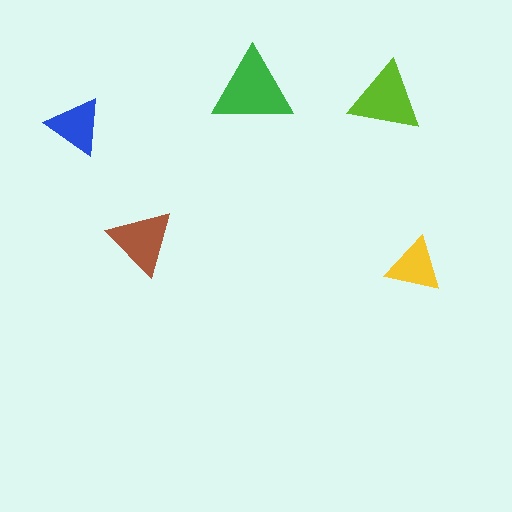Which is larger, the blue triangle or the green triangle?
The green one.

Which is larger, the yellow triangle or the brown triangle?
The brown one.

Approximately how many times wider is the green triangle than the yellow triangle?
About 1.5 times wider.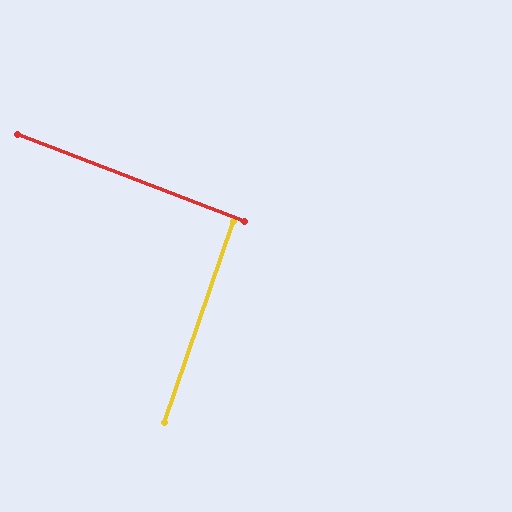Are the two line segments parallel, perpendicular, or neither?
Perpendicular — they meet at approximately 88°.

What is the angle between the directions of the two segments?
Approximately 88 degrees.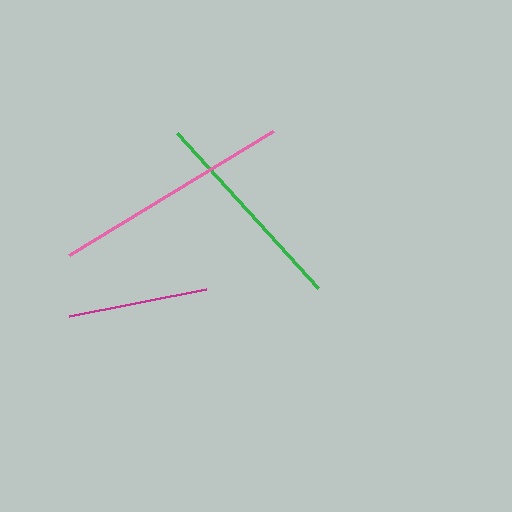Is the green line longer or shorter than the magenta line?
The green line is longer than the magenta line.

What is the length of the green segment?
The green segment is approximately 210 pixels long.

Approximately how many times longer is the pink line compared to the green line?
The pink line is approximately 1.1 times the length of the green line.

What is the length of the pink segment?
The pink segment is approximately 239 pixels long.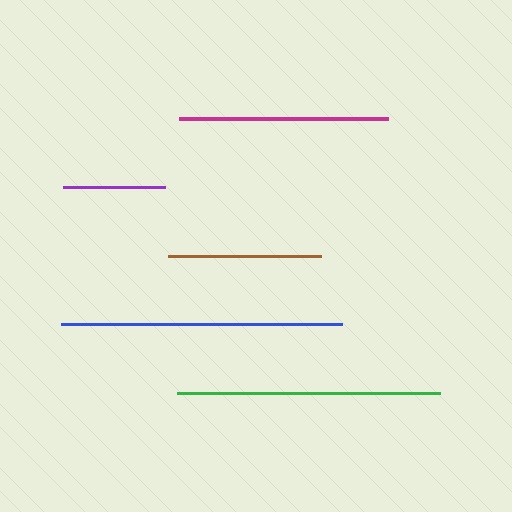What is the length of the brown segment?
The brown segment is approximately 153 pixels long.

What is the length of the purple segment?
The purple segment is approximately 101 pixels long.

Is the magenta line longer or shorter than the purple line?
The magenta line is longer than the purple line.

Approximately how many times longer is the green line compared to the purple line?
The green line is approximately 2.6 times the length of the purple line.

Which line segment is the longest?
The blue line is the longest at approximately 281 pixels.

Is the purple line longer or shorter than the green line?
The green line is longer than the purple line.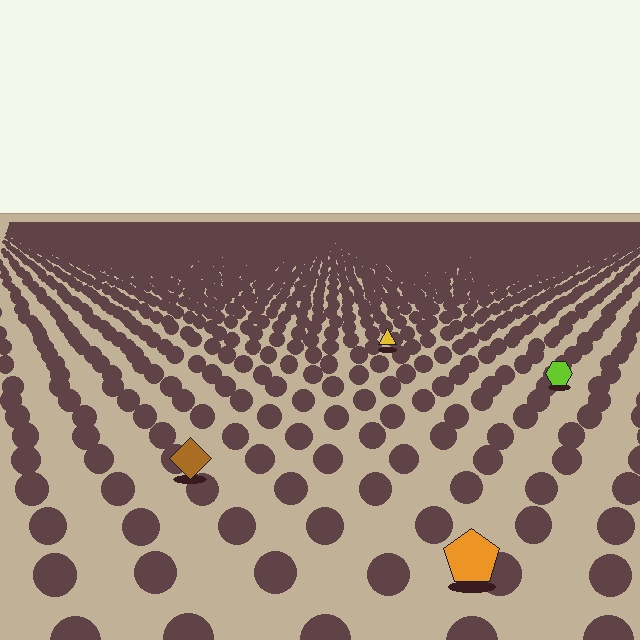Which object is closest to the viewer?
The orange pentagon is closest. The texture marks near it are larger and more spread out.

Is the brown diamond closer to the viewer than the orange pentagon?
No. The orange pentagon is closer — you can tell from the texture gradient: the ground texture is coarser near it.